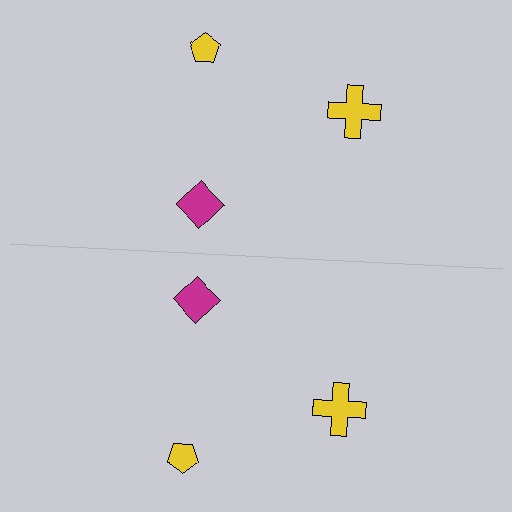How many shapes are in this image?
There are 6 shapes in this image.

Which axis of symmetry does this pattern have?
The pattern has a horizontal axis of symmetry running through the center of the image.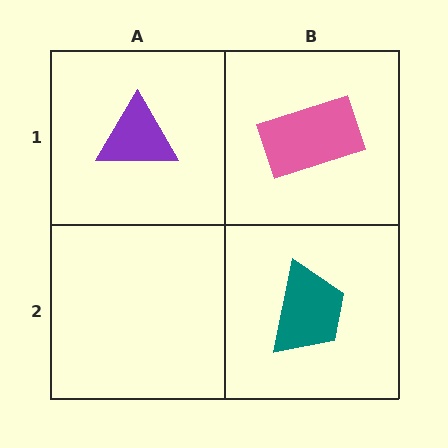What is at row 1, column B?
A pink rectangle.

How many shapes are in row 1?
2 shapes.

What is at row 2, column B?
A teal trapezoid.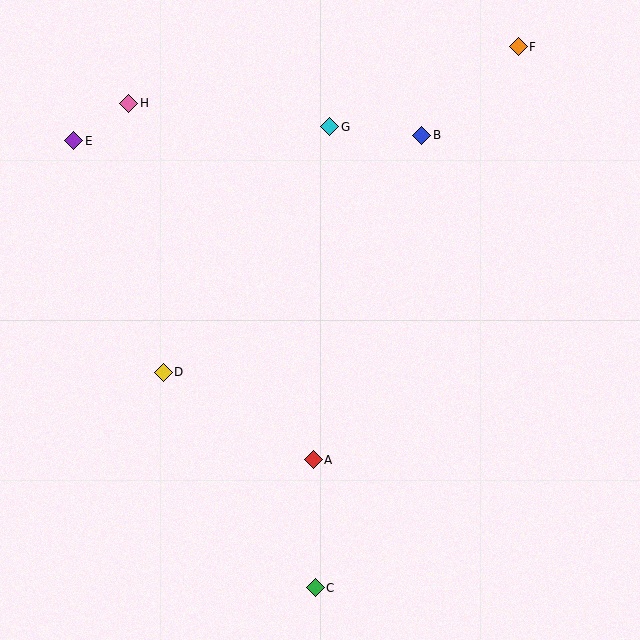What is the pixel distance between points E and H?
The distance between E and H is 66 pixels.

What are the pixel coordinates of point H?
Point H is at (129, 103).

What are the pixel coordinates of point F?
Point F is at (518, 47).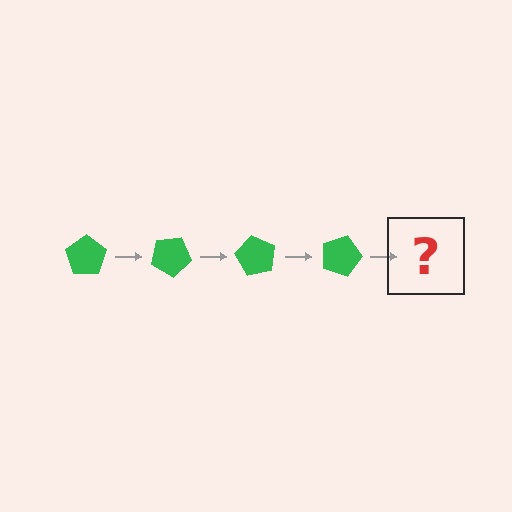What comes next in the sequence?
The next element should be a green pentagon rotated 120 degrees.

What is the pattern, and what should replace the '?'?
The pattern is that the pentagon rotates 30 degrees each step. The '?' should be a green pentagon rotated 120 degrees.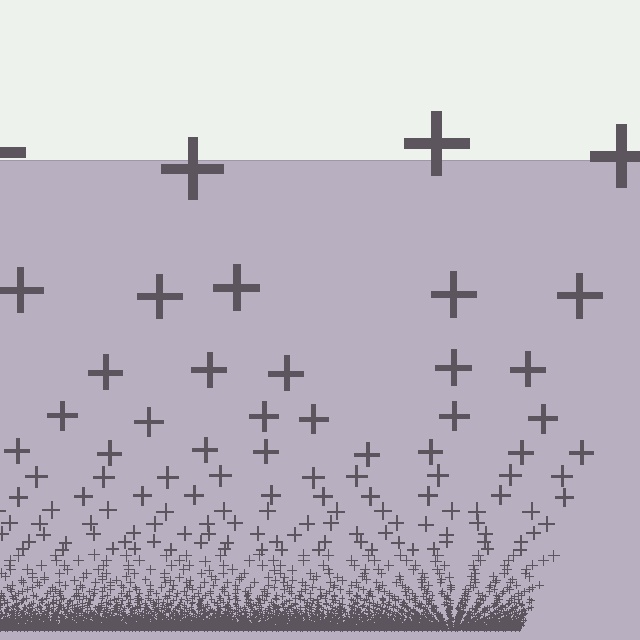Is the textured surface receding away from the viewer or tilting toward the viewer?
The surface appears to tilt toward the viewer. Texture elements get larger and sparser toward the top.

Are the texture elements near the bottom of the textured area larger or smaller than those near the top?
Smaller. The gradient is inverted — elements near the bottom are smaller and denser.